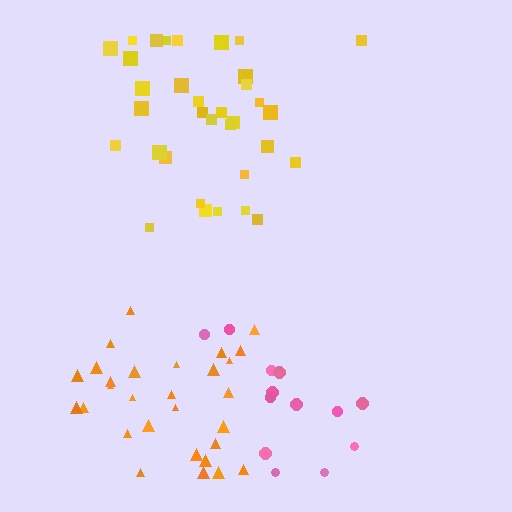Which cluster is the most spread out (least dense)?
Pink.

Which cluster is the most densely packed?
Orange.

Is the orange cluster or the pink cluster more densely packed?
Orange.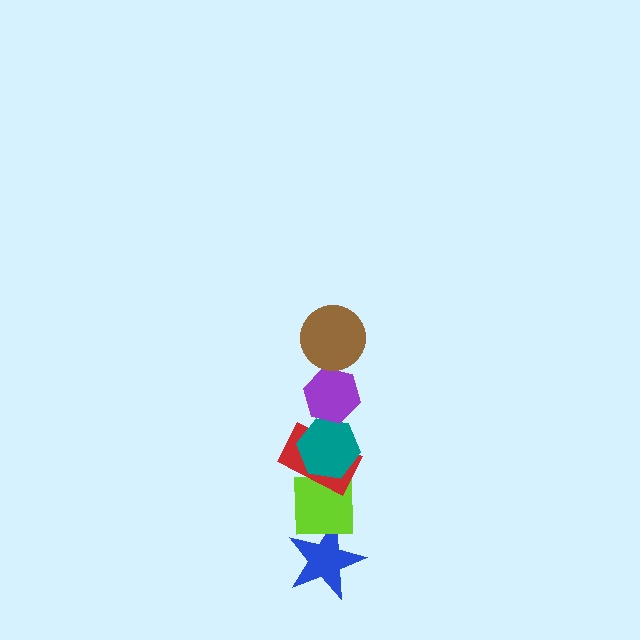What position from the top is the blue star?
The blue star is 6th from the top.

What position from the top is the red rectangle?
The red rectangle is 4th from the top.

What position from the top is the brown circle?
The brown circle is 1st from the top.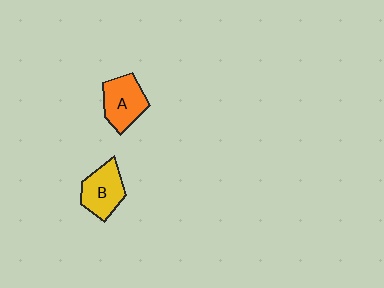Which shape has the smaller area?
Shape B (yellow).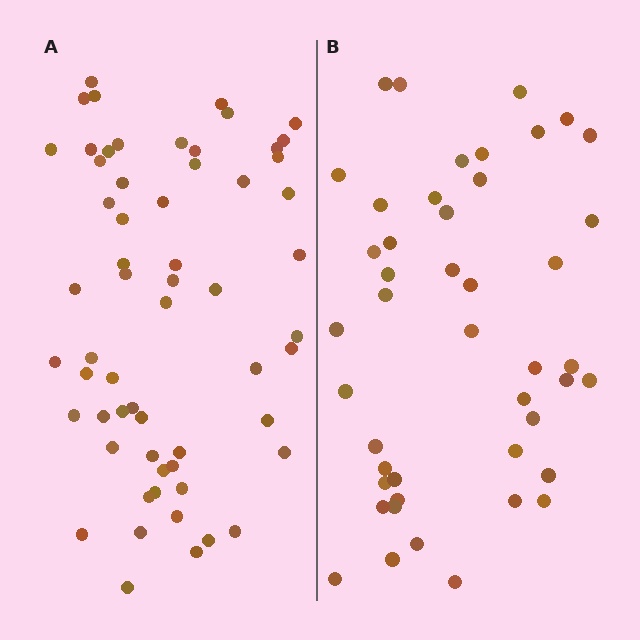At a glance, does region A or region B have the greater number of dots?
Region A (the left region) has more dots.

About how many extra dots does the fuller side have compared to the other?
Region A has approximately 15 more dots than region B.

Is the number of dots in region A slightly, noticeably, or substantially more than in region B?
Region A has noticeably more, but not dramatically so. The ratio is roughly 1.3 to 1.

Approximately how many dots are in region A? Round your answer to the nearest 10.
About 60 dots.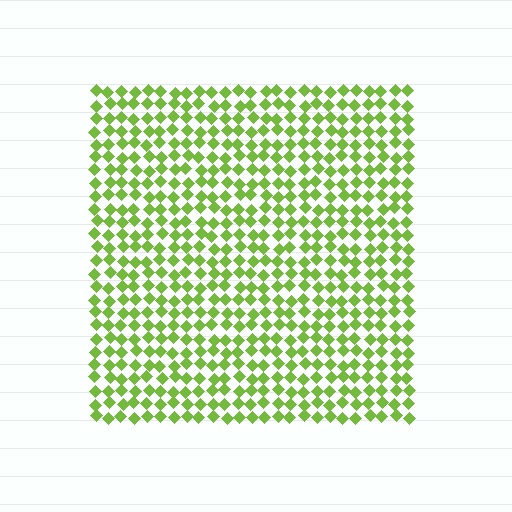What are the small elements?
The small elements are diamonds.